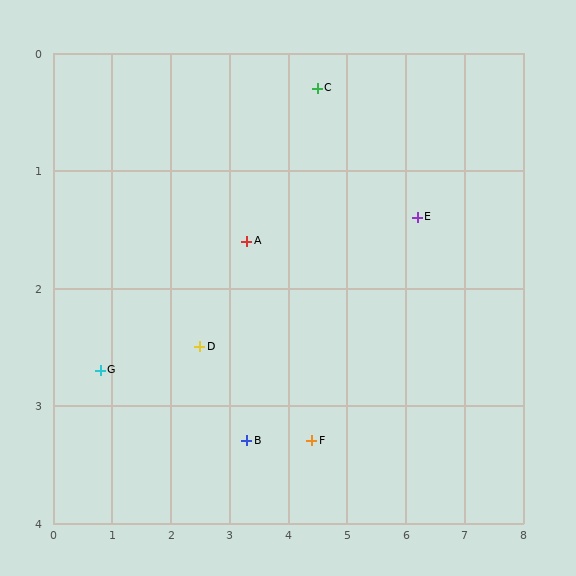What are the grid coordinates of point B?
Point B is at approximately (3.3, 3.3).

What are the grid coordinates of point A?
Point A is at approximately (3.3, 1.6).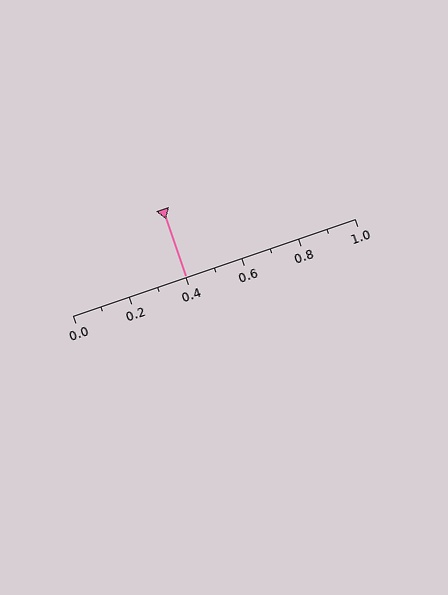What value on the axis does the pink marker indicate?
The marker indicates approximately 0.4.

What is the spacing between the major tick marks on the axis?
The major ticks are spaced 0.2 apart.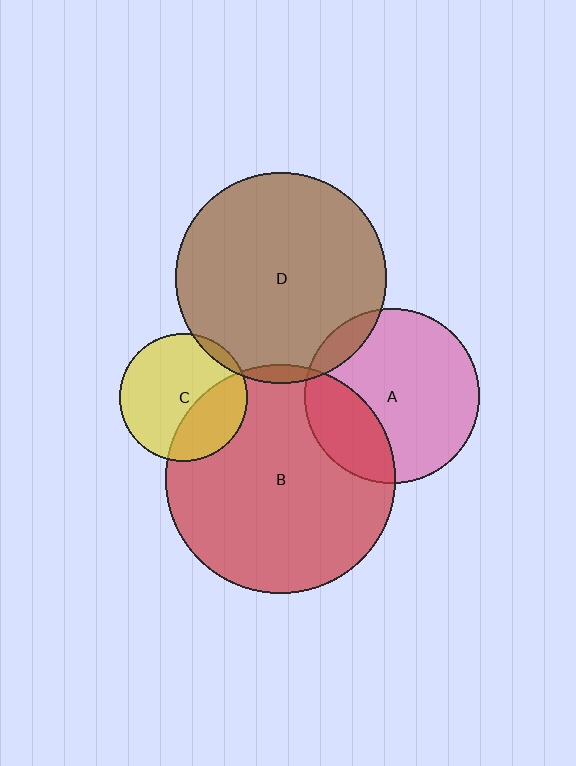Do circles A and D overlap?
Yes.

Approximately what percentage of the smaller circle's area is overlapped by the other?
Approximately 10%.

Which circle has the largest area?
Circle B (red).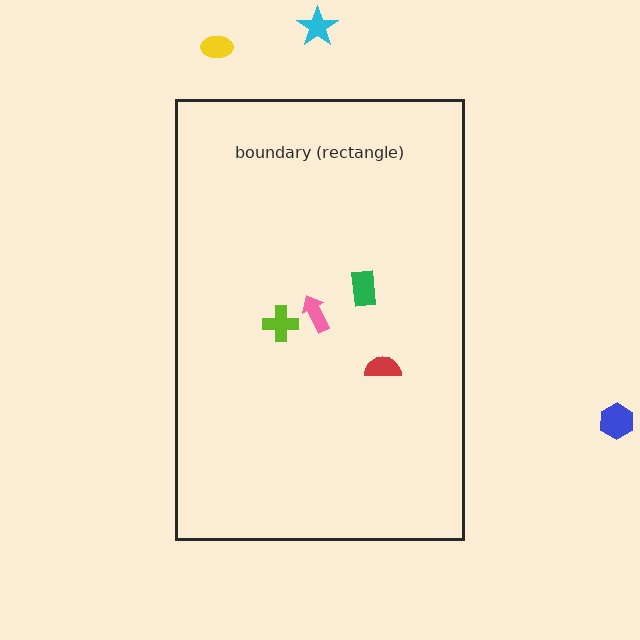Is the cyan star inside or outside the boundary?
Outside.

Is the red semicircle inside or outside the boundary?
Inside.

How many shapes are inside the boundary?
4 inside, 3 outside.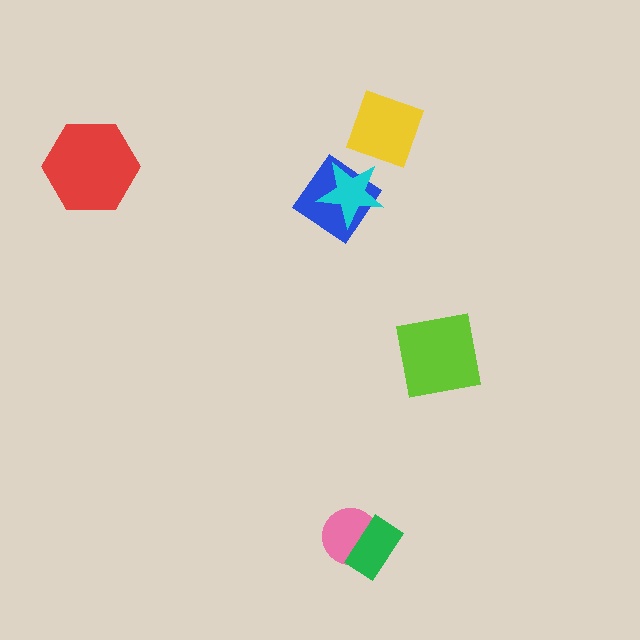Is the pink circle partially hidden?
Yes, it is partially covered by another shape.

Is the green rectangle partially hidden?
No, no other shape covers it.